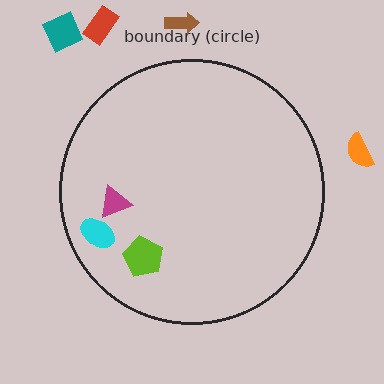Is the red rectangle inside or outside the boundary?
Outside.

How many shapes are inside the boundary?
3 inside, 4 outside.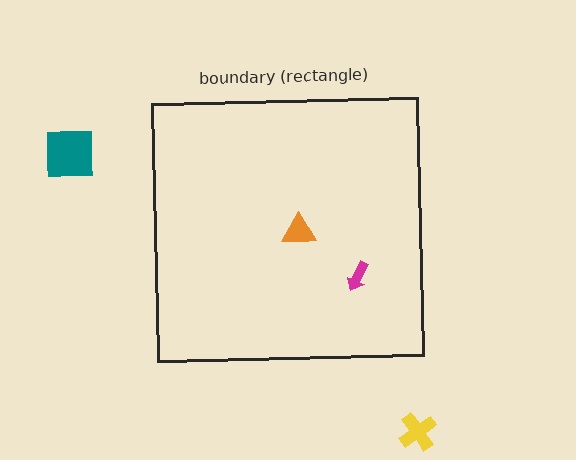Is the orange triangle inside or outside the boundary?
Inside.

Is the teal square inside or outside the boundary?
Outside.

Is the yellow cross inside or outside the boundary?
Outside.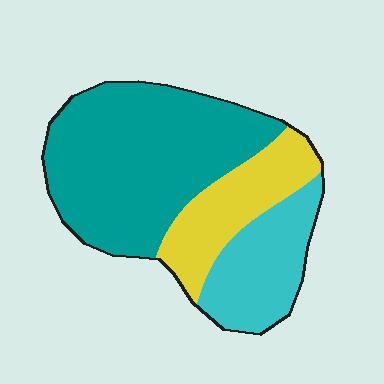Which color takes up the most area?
Teal, at roughly 55%.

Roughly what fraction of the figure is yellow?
Yellow covers roughly 20% of the figure.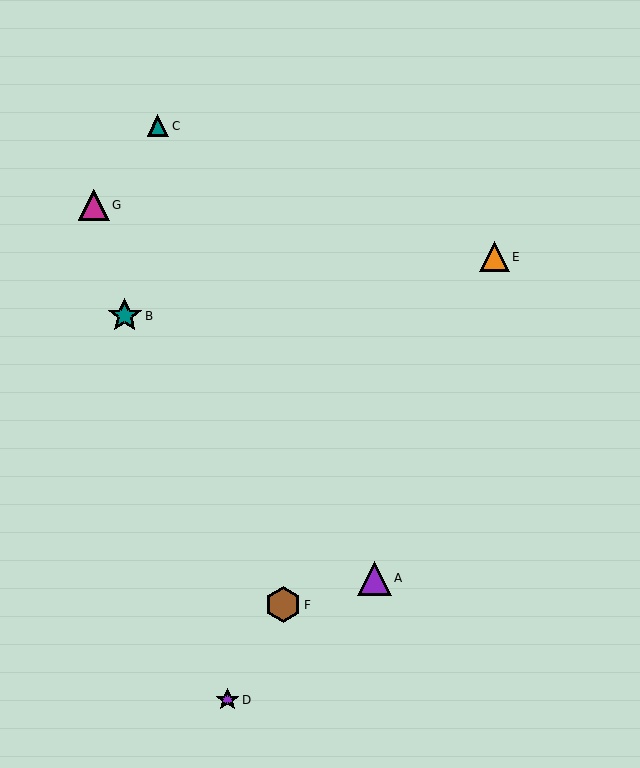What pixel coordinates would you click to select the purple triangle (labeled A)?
Click at (374, 578) to select the purple triangle A.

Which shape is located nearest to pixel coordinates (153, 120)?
The teal triangle (labeled C) at (158, 126) is nearest to that location.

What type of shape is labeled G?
Shape G is a magenta triangle.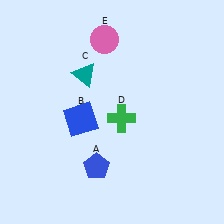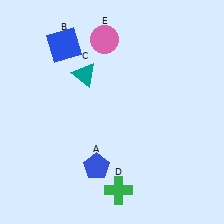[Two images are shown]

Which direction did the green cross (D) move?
The green cross (D) moved down.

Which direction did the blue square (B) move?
The blue square (B) moved up.